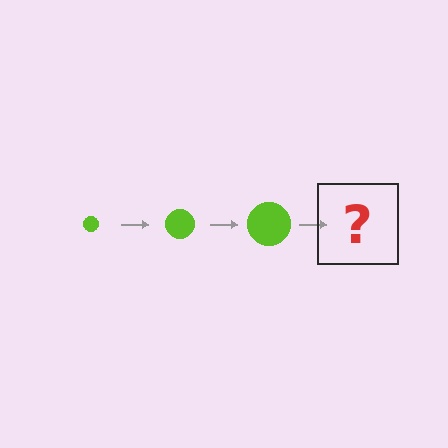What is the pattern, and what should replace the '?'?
The pattern is that the circle gets progressively larger each step. The '?' should be a lime circle, larger than the previous one.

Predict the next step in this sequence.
The next step is a lime circle, larger than the previous one.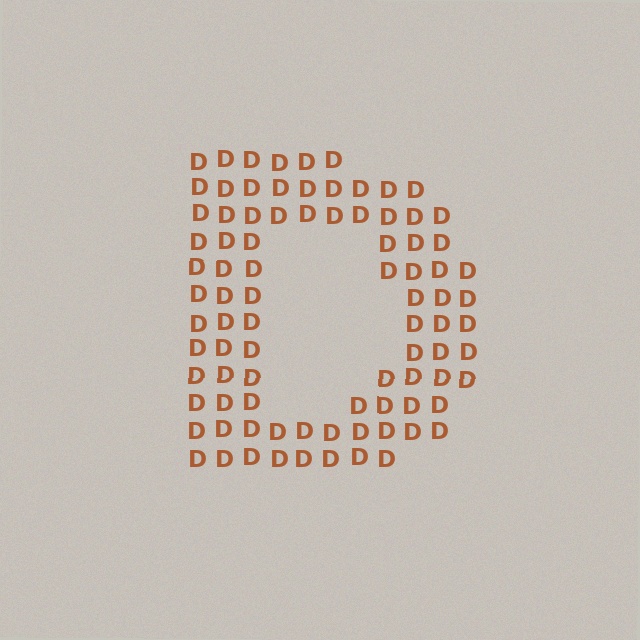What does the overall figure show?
The overall figure shows the letter D.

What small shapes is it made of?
It is made of small letter D's.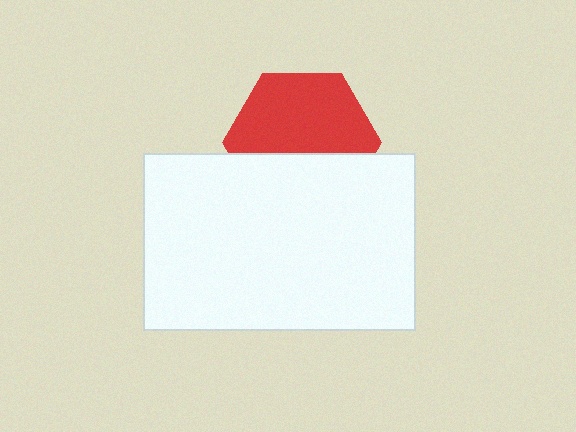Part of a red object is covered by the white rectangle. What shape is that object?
It is a hexagon.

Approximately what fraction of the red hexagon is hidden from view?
Roughly 40% of the red hexagon is hidden behind the white rectangle.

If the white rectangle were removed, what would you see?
You would see the complete red hexagon.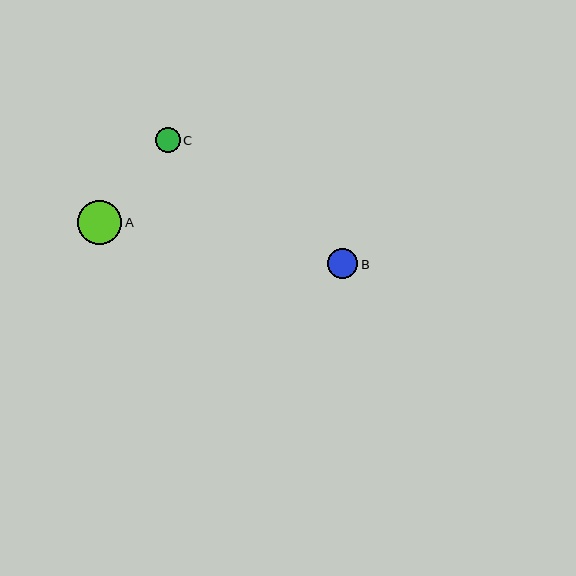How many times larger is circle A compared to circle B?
Circle A is approximately 1.5 times the size of circle B.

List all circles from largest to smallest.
From largest to smallest: A, B, C.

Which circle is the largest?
Circle A is the largest with a size of approximately 44 pixels.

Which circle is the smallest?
Circle C is the smallest with a size of approximately 25 pixels.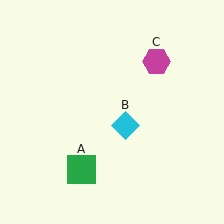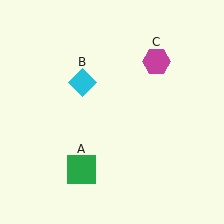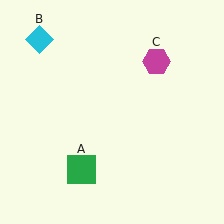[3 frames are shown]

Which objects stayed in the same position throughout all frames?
Green square (object A) and magenta hexagon (object C) remained stationary.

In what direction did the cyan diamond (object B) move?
The cyan diamond (object B) moved up and to the left.